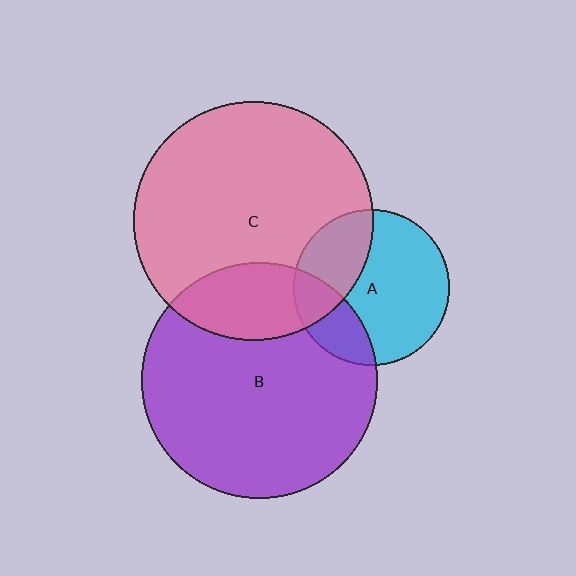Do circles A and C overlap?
Yes.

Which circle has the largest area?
Circle C (pink).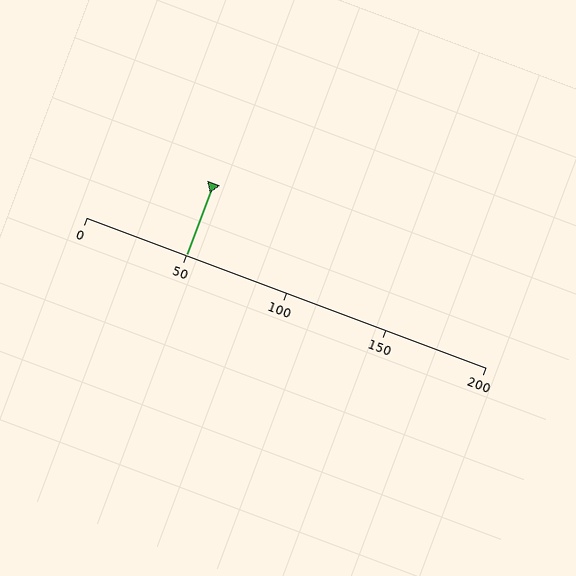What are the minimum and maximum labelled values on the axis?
The axis runs from 0 to 200.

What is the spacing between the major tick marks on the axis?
The major ticks are spaced 50 apart.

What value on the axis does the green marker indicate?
The marker indicates approximately 50.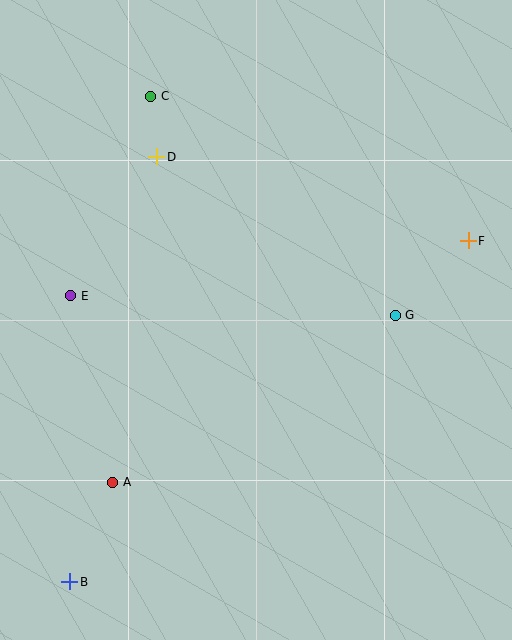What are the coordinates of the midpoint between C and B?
The midpoint between C and B is at (110, 339).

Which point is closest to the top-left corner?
Point C is closest to the top-left corner.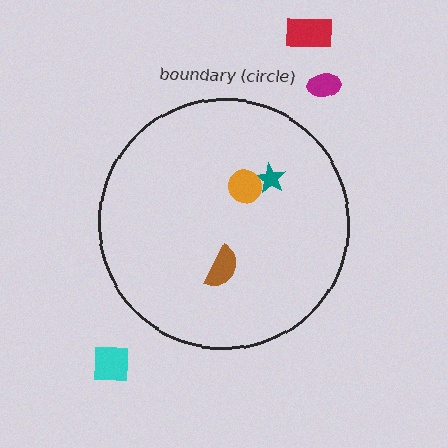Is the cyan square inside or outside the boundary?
Outside.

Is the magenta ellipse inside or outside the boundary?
Outside.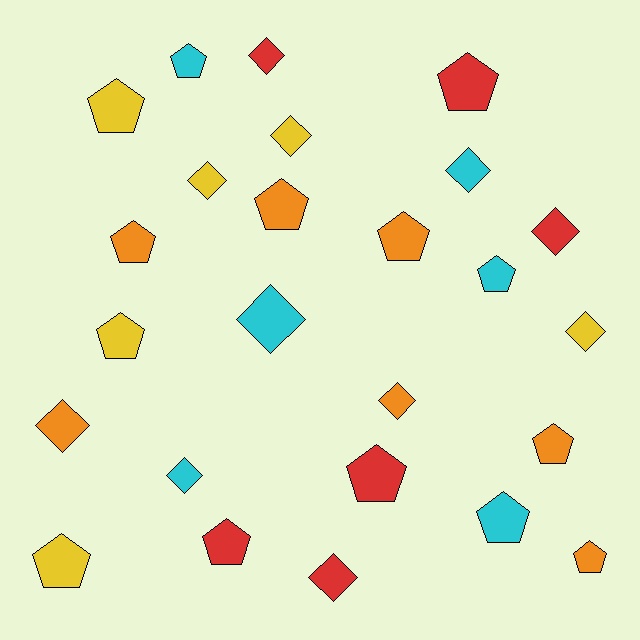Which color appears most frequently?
Orange, with 7 objects.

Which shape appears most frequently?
Pentagon, with 14 objects.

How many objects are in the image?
There are 25 objects.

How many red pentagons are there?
There are 3 red pentagons.